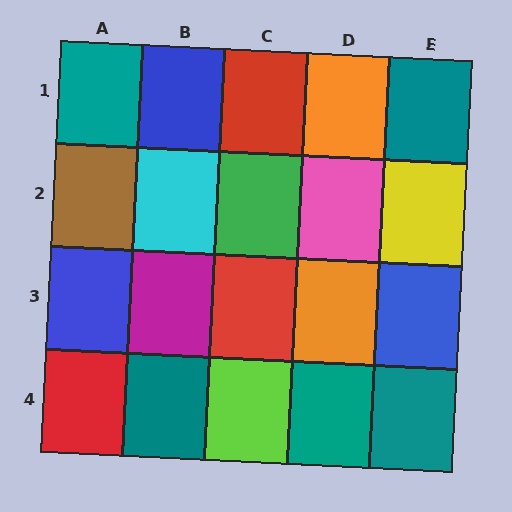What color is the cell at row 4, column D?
Teal.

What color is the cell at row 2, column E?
Yellow.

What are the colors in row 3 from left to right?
Blue, magenta, red, orange, blue.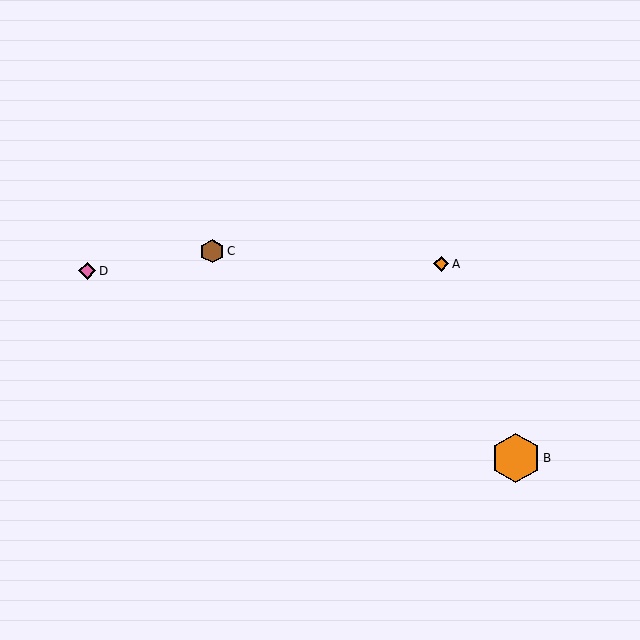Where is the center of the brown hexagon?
The center of the brown hexagon is at (212, 251).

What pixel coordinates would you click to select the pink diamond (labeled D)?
Click at (87, 271) to select the pink diamond D.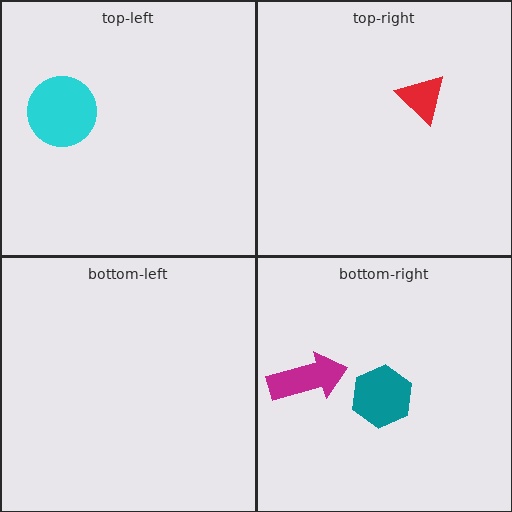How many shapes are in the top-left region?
1.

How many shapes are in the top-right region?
1.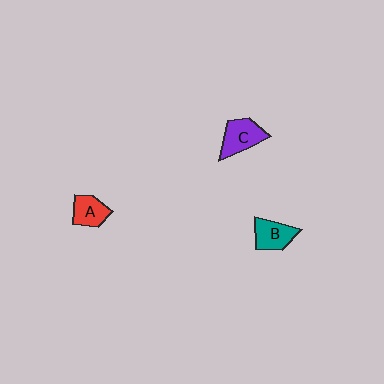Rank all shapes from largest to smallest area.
From largest to smallest: C (purple), B (teal), A (red).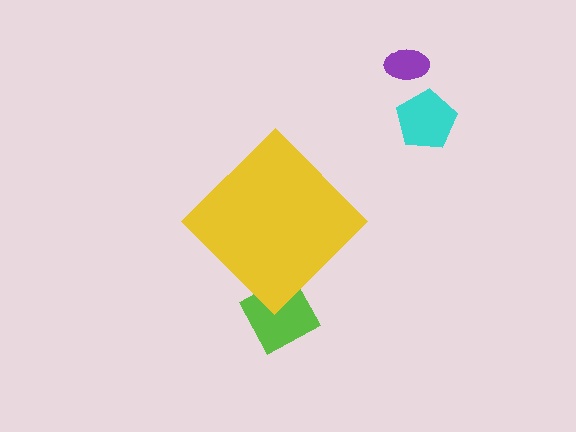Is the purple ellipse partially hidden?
No, the purple ellipse is fully visible.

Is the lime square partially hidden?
Yes, the lime square is partially hidden behind the yellow diamond.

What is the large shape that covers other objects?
A yellow diamond.